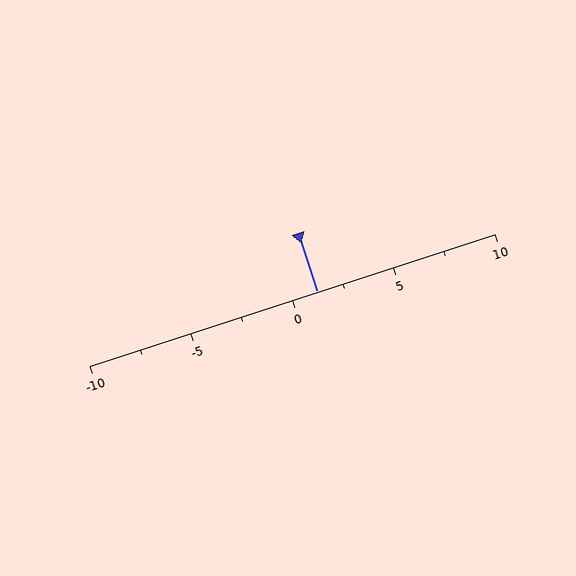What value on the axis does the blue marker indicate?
The marker indicates approximately 1.2.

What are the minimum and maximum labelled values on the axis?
The axis runs from -10 to 10.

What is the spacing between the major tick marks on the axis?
The major ticks are spaced 5 apart.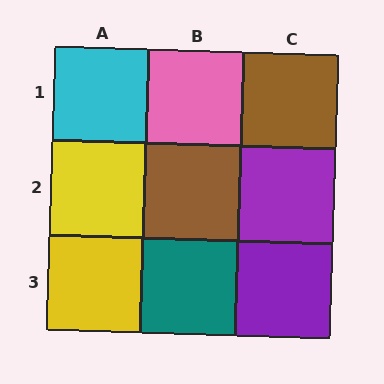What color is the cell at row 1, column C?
Brown.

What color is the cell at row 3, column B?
Teal.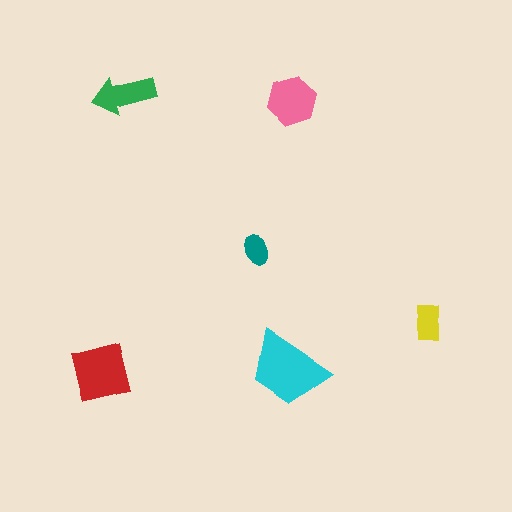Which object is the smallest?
The teal ellipse.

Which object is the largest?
The cyan trapezoid.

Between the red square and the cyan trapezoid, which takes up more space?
The cyan trapezoid.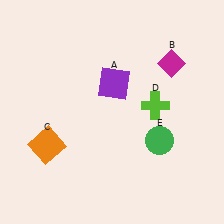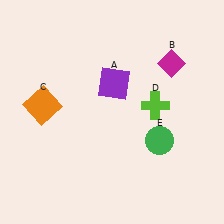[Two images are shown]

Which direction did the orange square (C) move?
The orange square (C) moved up.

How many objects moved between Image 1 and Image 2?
1 object moved between the two images.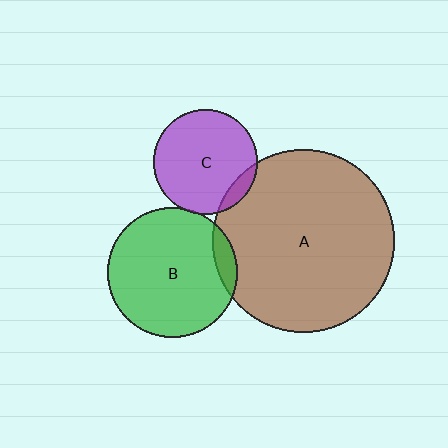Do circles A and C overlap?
Yes.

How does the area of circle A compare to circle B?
Approximately 2.0 times.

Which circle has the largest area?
Circle A (brown).